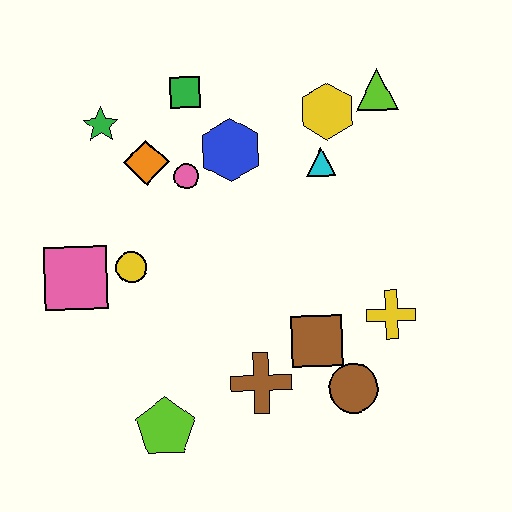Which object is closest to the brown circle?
The brown square is closest to the brown circle.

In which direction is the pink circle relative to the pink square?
The pink circle is to the right of the pink square.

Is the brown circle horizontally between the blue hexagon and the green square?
No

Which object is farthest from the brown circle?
The green star is farthest from the brown circle.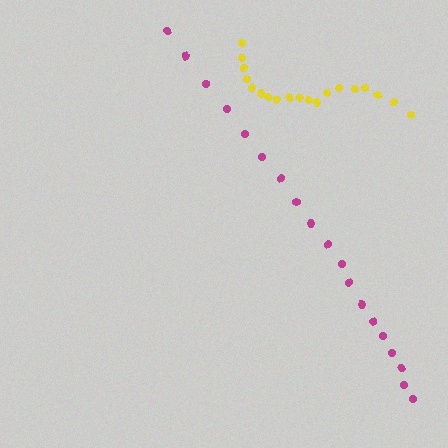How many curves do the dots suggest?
There are 2 distinct paths.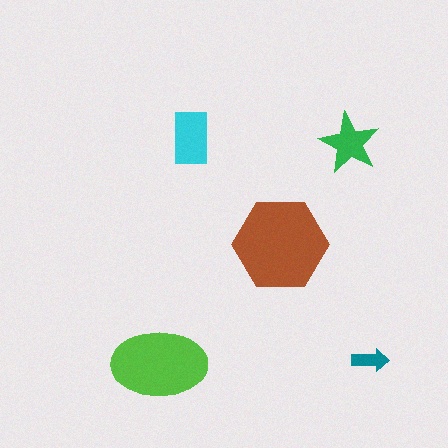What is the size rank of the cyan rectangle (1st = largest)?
3rd.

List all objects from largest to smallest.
The brown hexagon, the lime ellipse, the cyan rectangle, the green star, the teal arrow.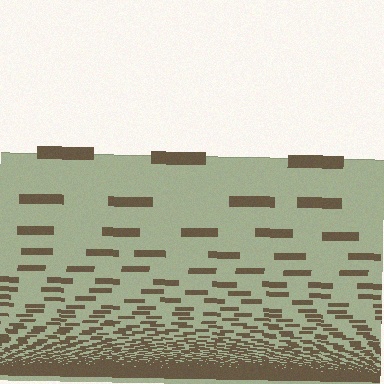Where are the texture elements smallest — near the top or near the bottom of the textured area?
Near the bottom.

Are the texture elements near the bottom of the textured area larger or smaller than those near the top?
Smaller. The gradient is inverted — elements near the bottom are smaller and denser.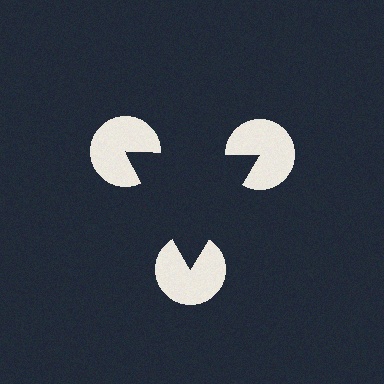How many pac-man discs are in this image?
There are 3 — one at each vertex of the illusory triangle.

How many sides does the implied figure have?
3 sides.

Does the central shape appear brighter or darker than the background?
It typically appears slightly darker than the background, even though no actual brightness change is drawn.